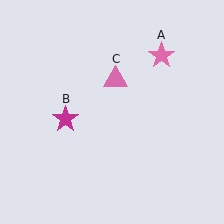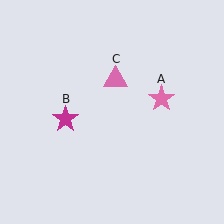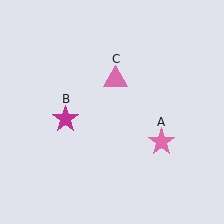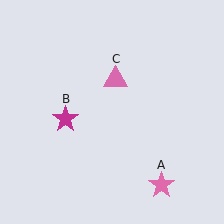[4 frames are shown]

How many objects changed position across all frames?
1 object changed position: pink star (object A).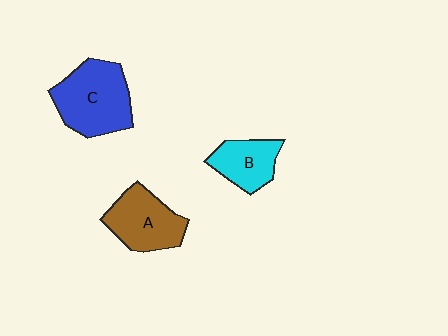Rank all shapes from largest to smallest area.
From largest to smallest: C (blue), A (brown), B (cyan).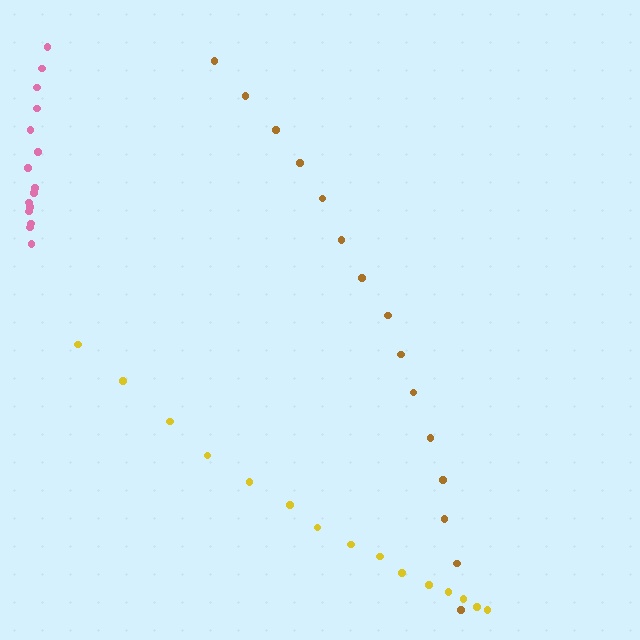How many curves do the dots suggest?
There are 3 distinct paths.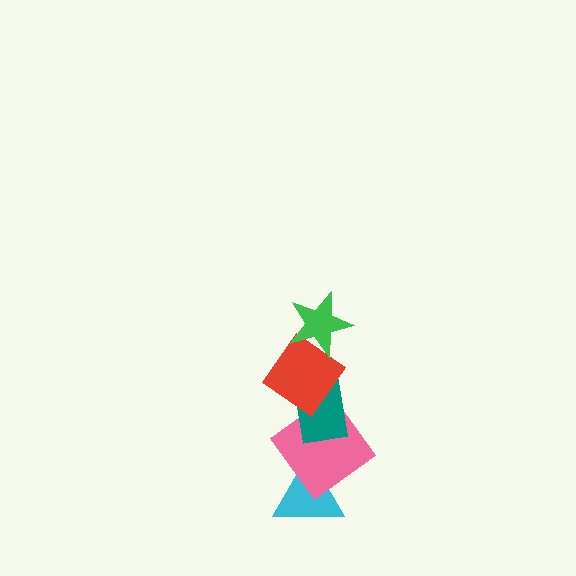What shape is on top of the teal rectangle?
The red diamond is on top of the teal rectangle.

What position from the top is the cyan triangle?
The cyan triangle is 5th from the top.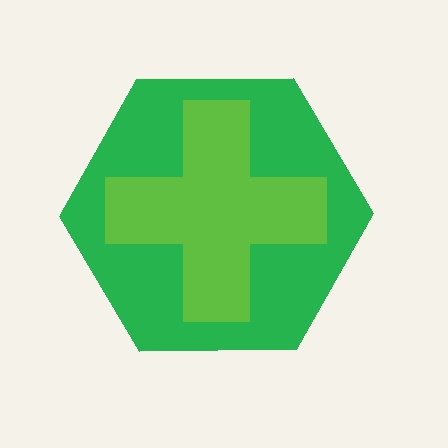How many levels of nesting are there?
2.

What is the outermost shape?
The green hexagon.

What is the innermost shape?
The lime cross.